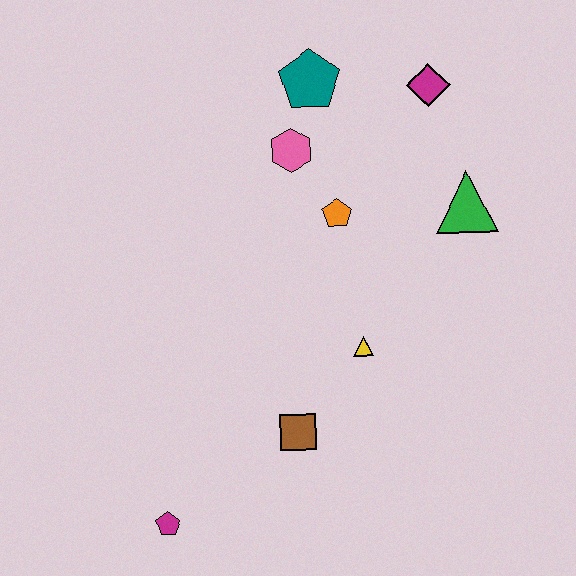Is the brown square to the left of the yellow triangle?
Yes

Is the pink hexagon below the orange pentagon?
No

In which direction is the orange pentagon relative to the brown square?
The orange pentagon is above the brown square.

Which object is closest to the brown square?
The yellow triangle is closest to the brown square.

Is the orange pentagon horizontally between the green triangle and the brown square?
Yes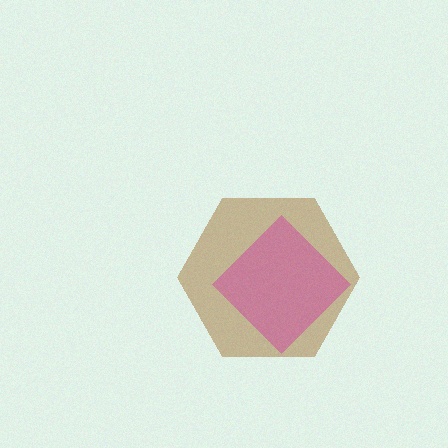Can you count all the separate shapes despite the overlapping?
Yes, there are 2 separate shapes.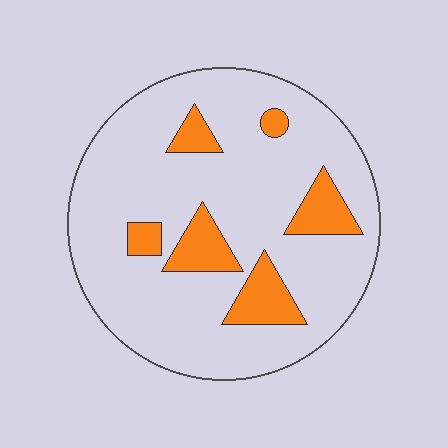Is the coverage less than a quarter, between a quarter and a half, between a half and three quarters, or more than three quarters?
Less than a quarter.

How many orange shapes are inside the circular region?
6.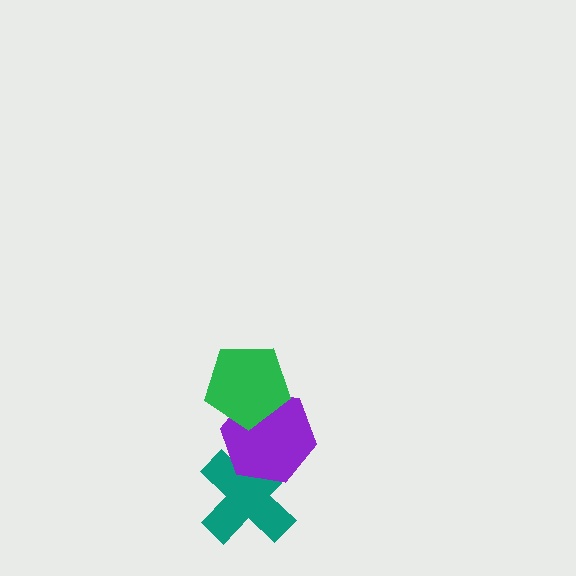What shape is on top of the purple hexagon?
The green pentagon is on top of the purple hexagon.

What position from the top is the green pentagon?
The green pentagon is 1st from the top.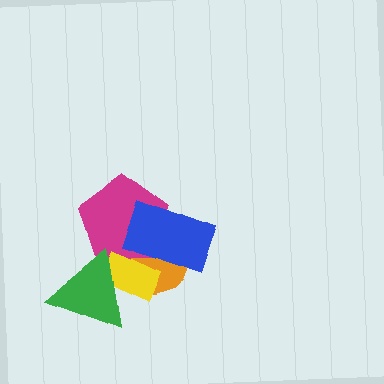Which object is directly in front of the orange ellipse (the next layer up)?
The magenta pentagon is directly in front of the orange ellipse.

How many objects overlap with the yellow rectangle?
4 objects overlap with the yellow rectangle.